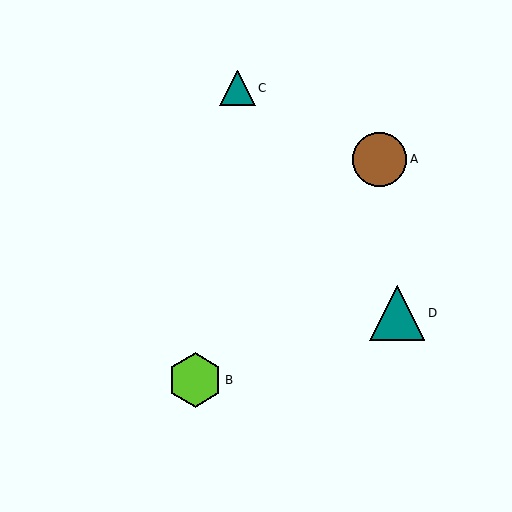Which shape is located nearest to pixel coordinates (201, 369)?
The lime hexagon (labeled B) at (195, 380) is nearest to that location.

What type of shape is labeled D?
Shape D is a teal triangle.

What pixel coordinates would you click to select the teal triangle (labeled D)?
Click at (397, 313) to select the teal triangle D.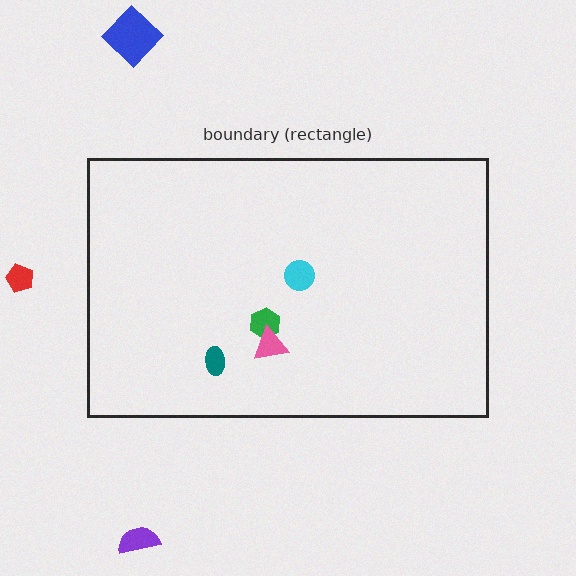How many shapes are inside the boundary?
4 inside, 3 outside.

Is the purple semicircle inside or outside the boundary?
Outside.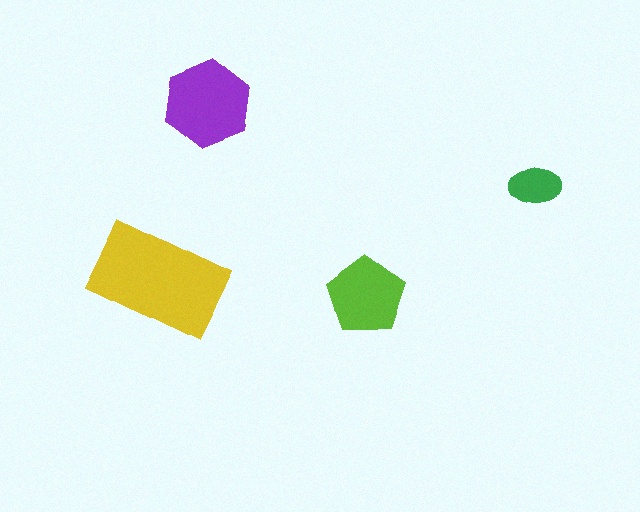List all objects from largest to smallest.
The yellow rectangle, the purple hexagon, the lime pentagon, the green ellipse.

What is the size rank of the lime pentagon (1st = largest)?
3rd.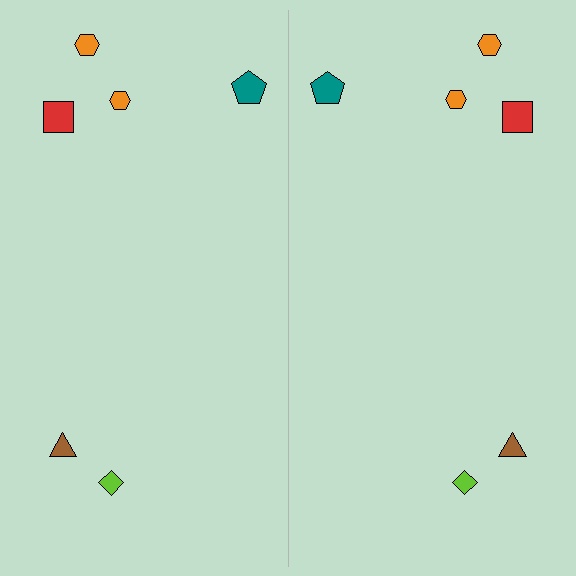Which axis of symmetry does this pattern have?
The pattern has a vertical axis of symmetry running through the center of the image.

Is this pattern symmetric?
Yes, this pattern has bilateral (reflection) symmetry.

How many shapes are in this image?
There are 12 shapes in this image.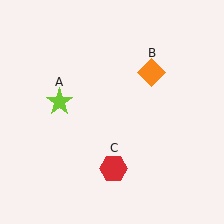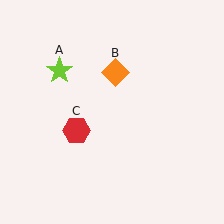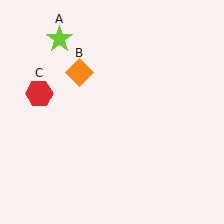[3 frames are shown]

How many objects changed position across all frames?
3 objects changed position: lime star (object A), orange diamond (object B), red hexagon (object C).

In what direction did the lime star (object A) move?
The lime star (object A) moved up.